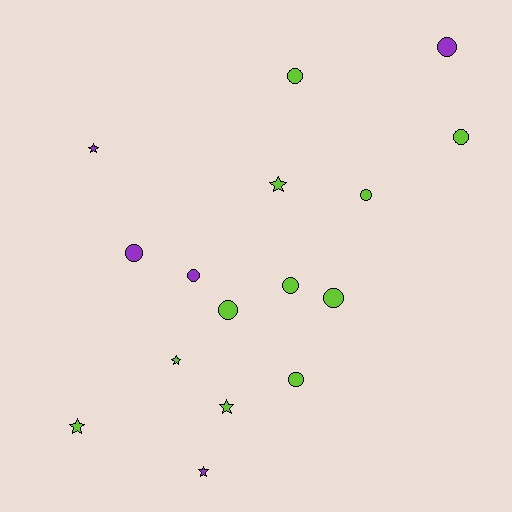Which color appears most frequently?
Lime, with 11 objects.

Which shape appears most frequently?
Circle, with 10 objects.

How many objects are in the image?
There are 16 objects.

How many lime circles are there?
There are 7 lime circles.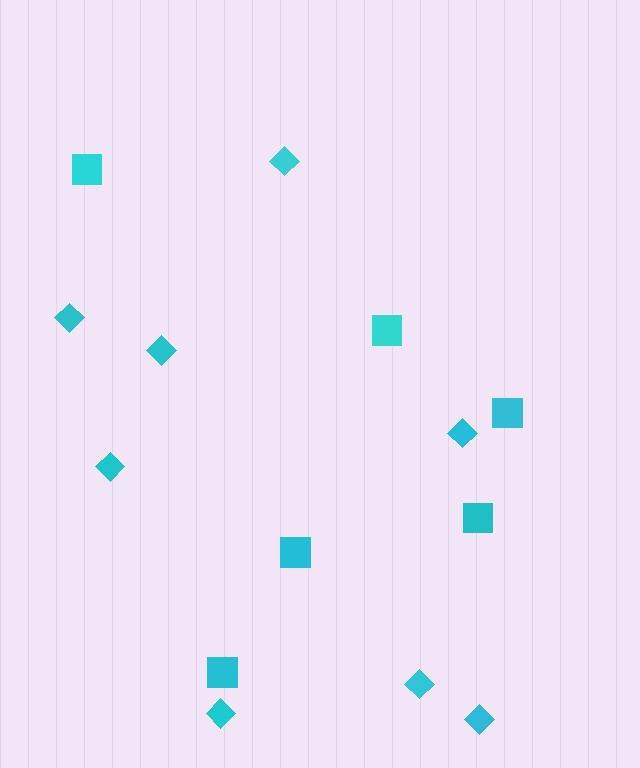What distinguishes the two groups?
There are 2 groups: one group of squares (6) and one group of diamonds (8).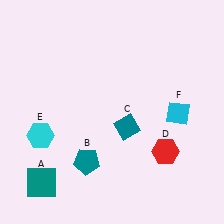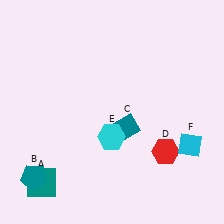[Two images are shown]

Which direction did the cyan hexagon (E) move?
The cyan hexagon (E) moved right.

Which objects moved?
The objects that moved are: the teal pentagon (B), the cyan hexagon (E), the cyan diamond (F).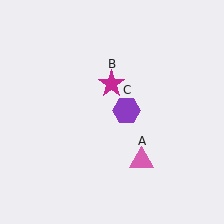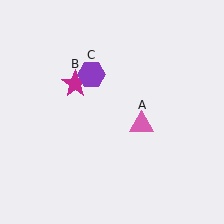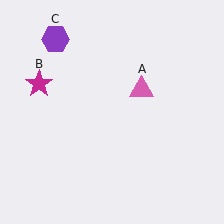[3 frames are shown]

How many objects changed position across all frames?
3 objects changed position: pink triangle (object A), magenta star (object B), purple hexagon (object C).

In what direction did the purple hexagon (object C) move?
The purple hexagon (object C) moved up and to the left.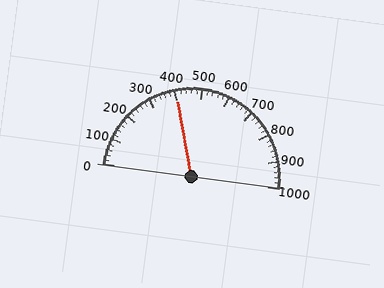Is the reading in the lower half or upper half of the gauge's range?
The reading is in the lower half of the range (0 to 1000).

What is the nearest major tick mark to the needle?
The nearest major tick mark is 400.